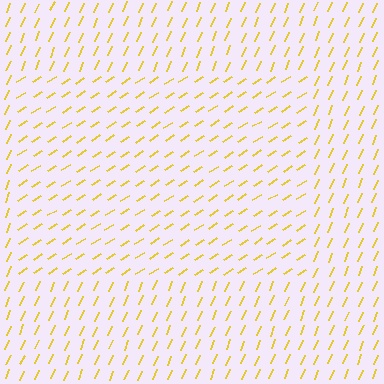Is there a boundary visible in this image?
Yes, there is a texture boundary formed by a change in line orientation.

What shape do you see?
I see a rectangle.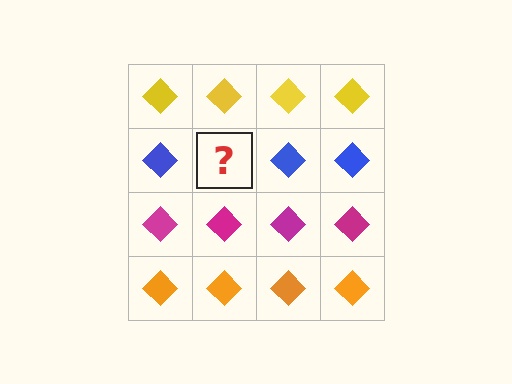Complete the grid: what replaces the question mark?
The question mark should be replaced with a blue diamond.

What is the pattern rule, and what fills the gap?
The rule is that each row has a consistent color. The gap should be filled with a blue diamond.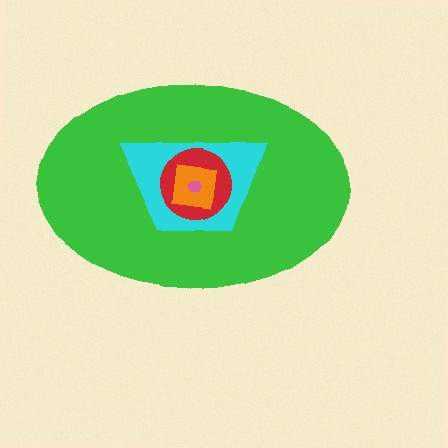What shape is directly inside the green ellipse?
The cyan trapezoid.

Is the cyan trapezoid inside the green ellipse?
Yes.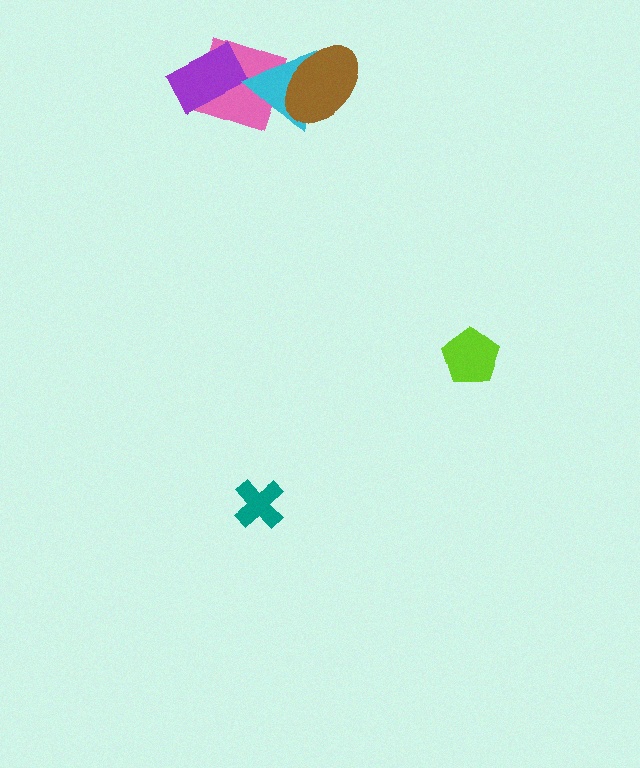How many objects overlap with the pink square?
2 objects overlap with the pink square.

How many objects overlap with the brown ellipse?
1 object overlaps with the brown ellipse.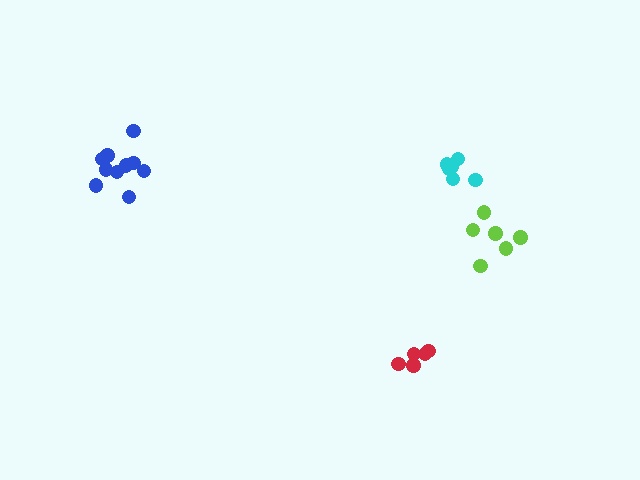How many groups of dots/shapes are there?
There are 4 groups.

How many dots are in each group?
Group 1: 6 dots, Group 2: 6 dots, Group 3: 10 dots, Group 4: 5 dots (27 total).